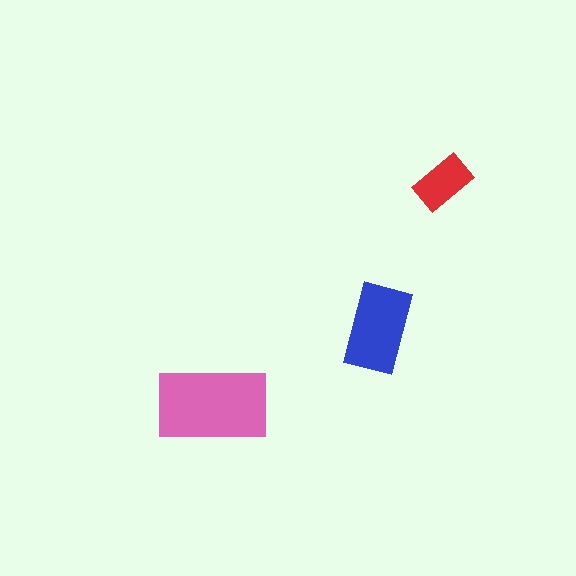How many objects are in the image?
There are 3 objects in the image.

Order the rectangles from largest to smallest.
the pink one, the blue one, the red one.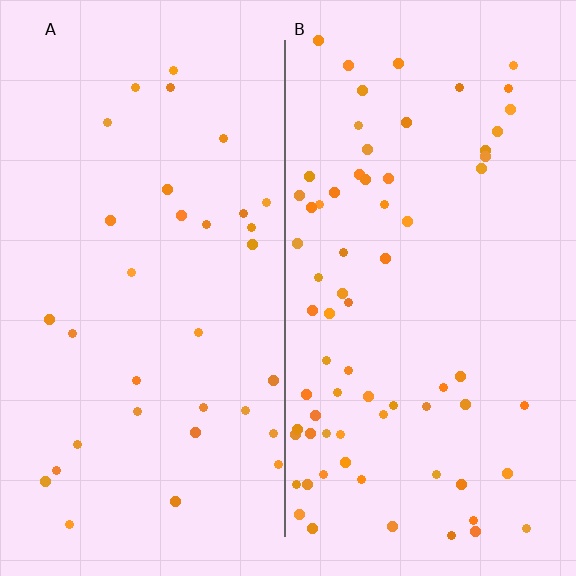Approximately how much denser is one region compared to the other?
Approximately 2.1× — region B over region A.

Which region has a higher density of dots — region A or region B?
B (the right).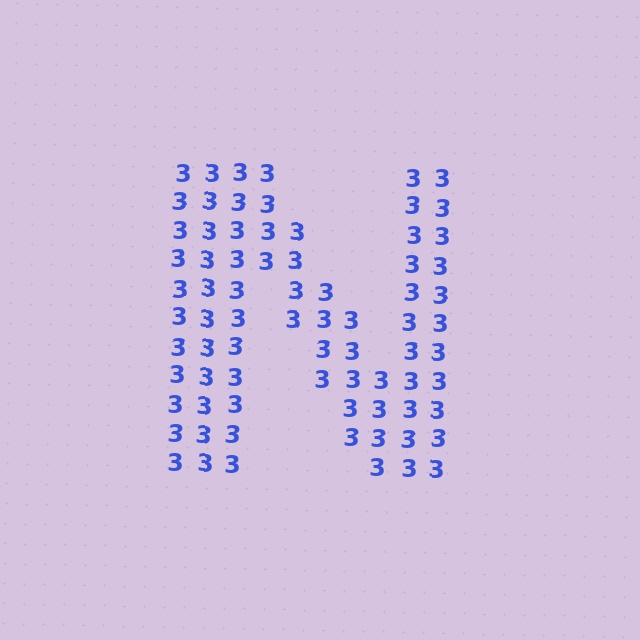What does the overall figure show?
The overall figure shows the letter N.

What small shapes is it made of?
It is made of small digit 3's.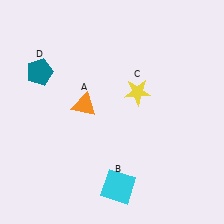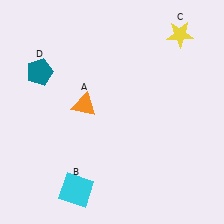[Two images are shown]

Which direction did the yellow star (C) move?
The yellow star (C) moved up.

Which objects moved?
The objects that moved are: the cyan square (B), the yellow star (C).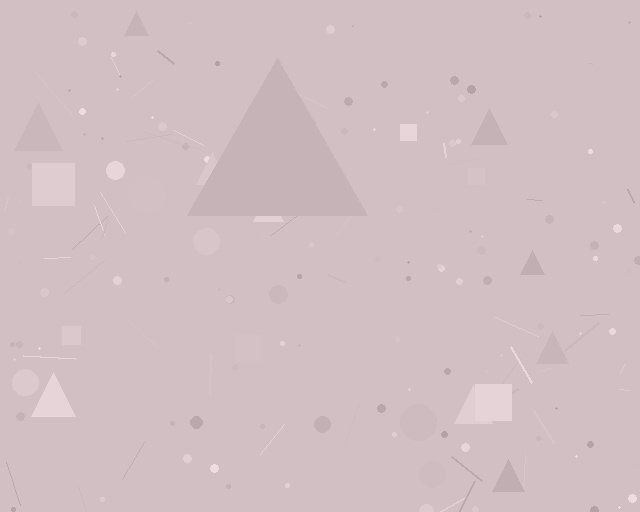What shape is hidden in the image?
A triangle is hidden in the image.